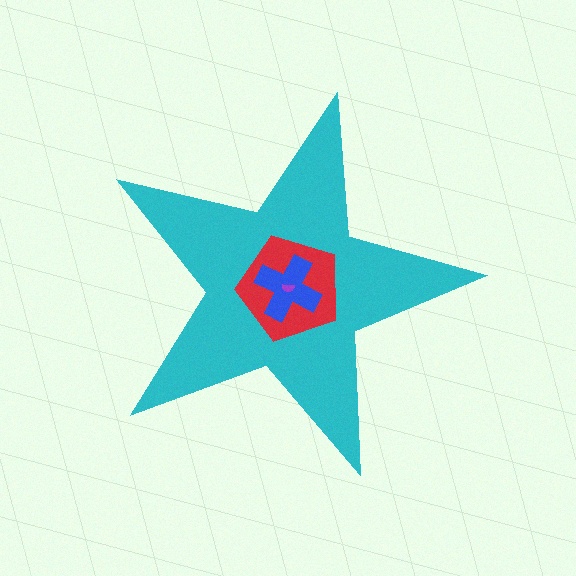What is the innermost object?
The purple semicircle.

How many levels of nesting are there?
4.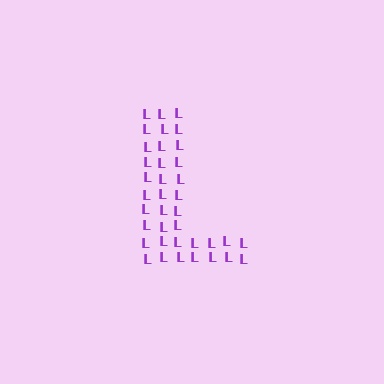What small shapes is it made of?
It is made of small letter L's.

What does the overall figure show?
The overall figure shows the letter L.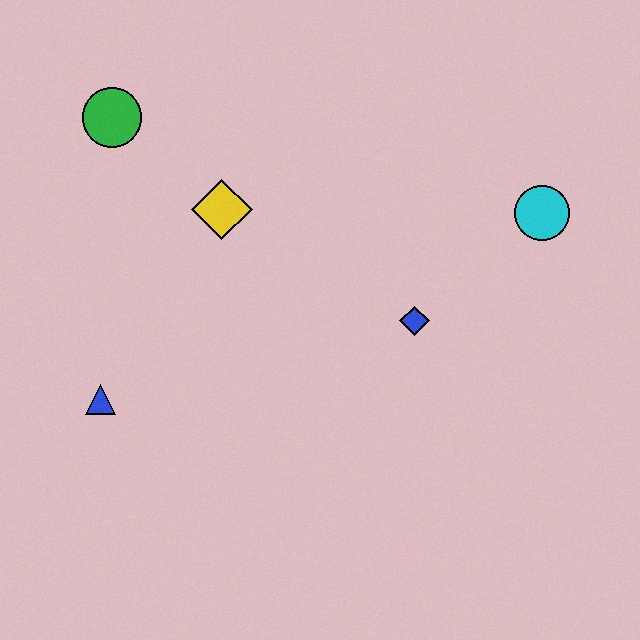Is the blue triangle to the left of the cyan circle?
Yes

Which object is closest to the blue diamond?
The cyan circle is closest to the blue diamond.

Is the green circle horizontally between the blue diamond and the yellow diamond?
No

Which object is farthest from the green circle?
The cyan circle is farthest from the green circle.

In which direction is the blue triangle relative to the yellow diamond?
The blue triangle is below the yellow diamond.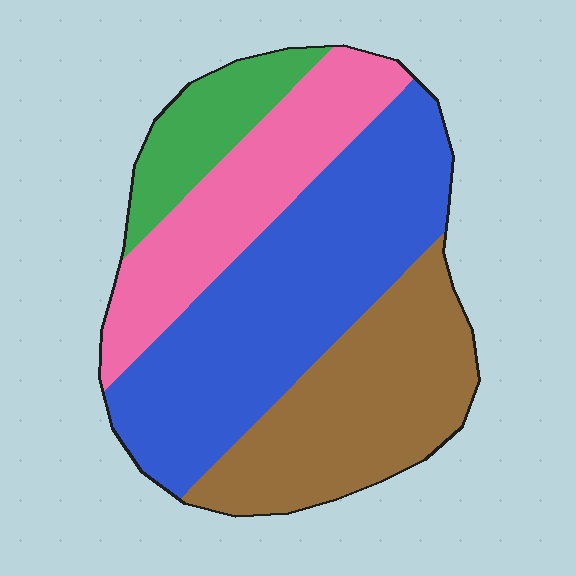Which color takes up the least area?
Green, at roughly 10%.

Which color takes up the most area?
Blue, at roughly 40%.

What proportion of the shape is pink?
Pink covers 22% of the shape.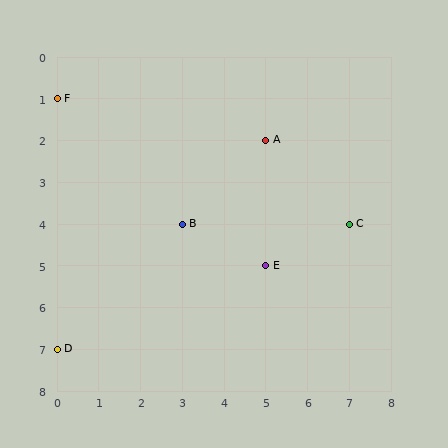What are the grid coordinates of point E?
Point E is at grid coordinates (5, 5).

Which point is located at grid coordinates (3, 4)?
Point B is at (3, 4).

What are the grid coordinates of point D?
Point D is at grid coordinates (0, 7).